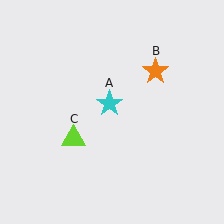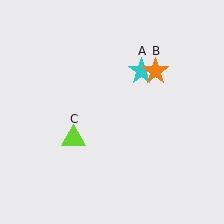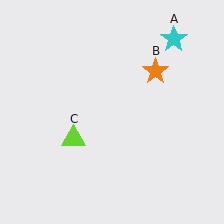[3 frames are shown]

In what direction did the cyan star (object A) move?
The cyan star (object A) moved up and to the right.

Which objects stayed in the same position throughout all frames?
Orange star (object B) and lime triangle (object C) remained stationary.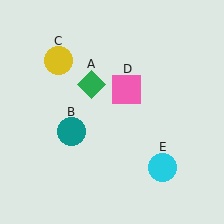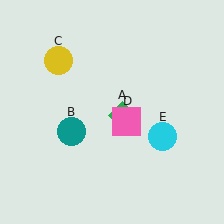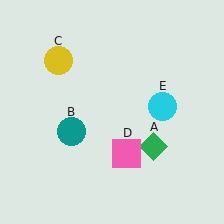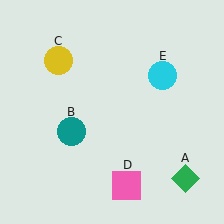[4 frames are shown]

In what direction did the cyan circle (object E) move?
The cyan circle (object E) moved up.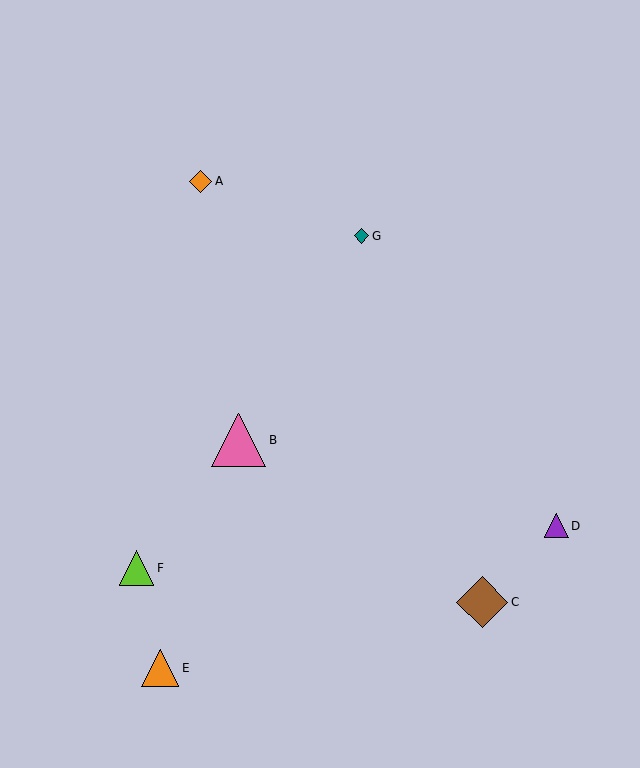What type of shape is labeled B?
Shape B is a pink triangle.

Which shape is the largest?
The pink triangle (labeled B) is the largest.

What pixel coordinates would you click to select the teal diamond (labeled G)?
Click at (361, 236) to select the teal diamond G.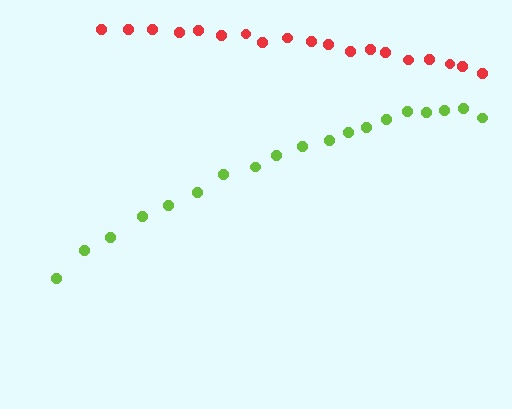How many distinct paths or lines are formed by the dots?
There are 2 distinct paths.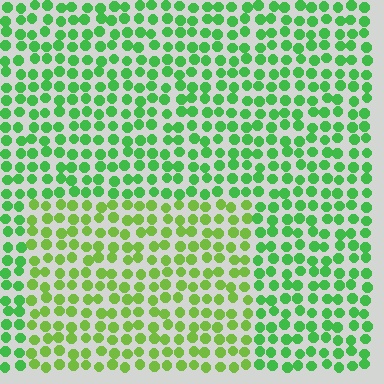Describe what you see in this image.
The image is filled with small green elements in a uniform arrangement. A rectangle-shaped region is visible where the elements are tinted to a slightly different hue, forming a subtle color boundary.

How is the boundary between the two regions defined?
The boundary is defined purely by a slight shift in hue (about 30 degrees). Spacing, size, and orientation are identical on both sides.